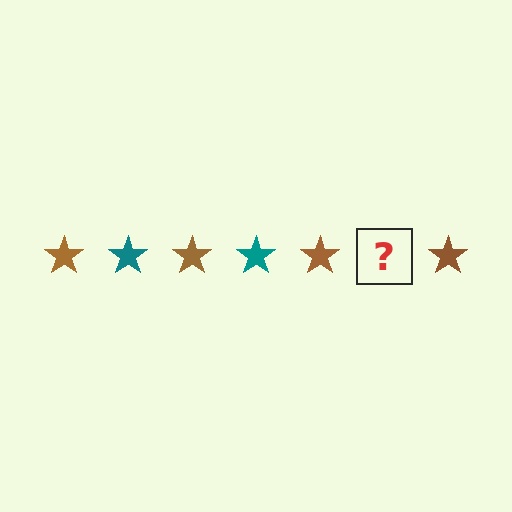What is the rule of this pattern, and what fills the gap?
The rule is that the pattern cycles through brown, teal stars. The gap should be filled with a teal star.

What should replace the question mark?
The question mark should be replaced with a teal star.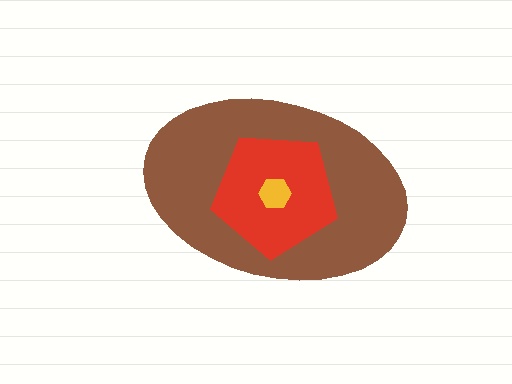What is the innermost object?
The yellow hexagon.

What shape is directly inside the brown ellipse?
The red pentagon.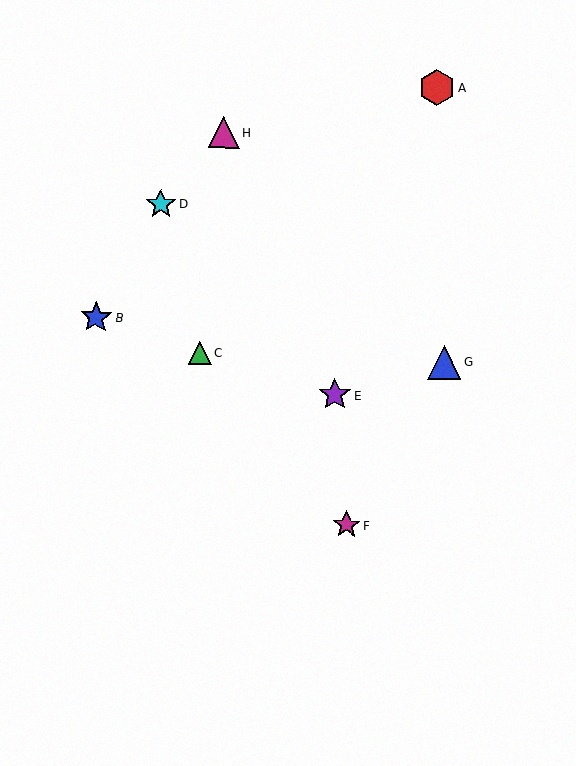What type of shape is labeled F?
Shape F is a magenta star.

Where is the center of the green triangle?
The center of the green triangle is at (200, 353).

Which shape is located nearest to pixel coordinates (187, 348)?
The green triangle (labeled C) at (200, 353) is nearest to that location.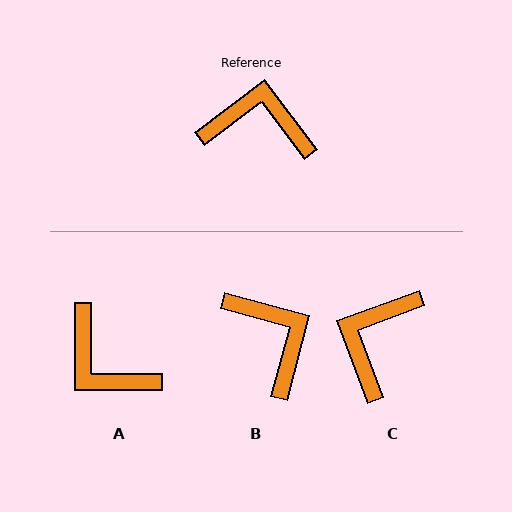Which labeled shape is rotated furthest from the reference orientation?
A, about 143 degrees away.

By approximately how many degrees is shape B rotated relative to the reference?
Approximately 52 degrees clockwise.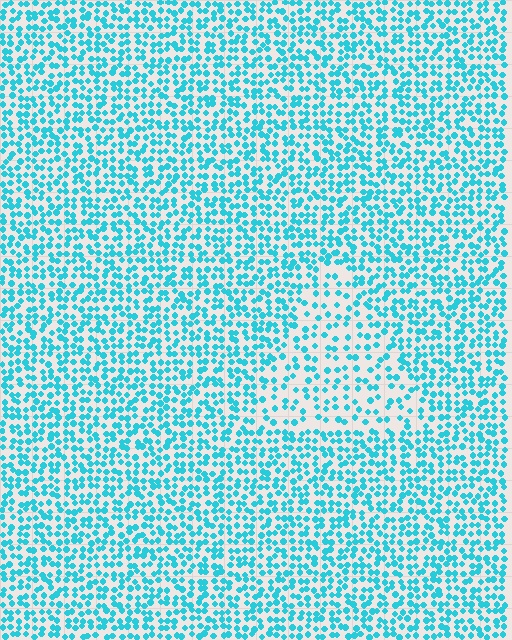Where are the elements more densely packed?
The elements are more densely packed outside the triangle boundary.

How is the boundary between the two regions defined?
The boundary is defined by a change in element density (approximately 1.8x ratio). All elements are the same color, size, and shape.